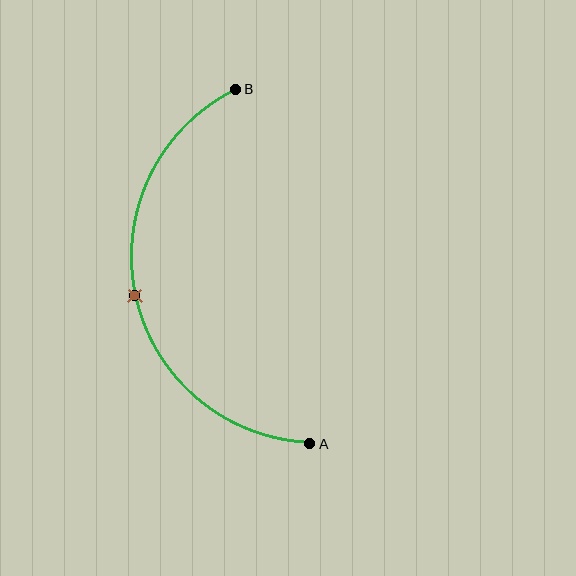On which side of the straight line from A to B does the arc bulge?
The arc bulges to the left of the straight line connecting A and B.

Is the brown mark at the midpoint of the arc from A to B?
Yes. The brown mark lies on the arc at equal arc-length from both A and B — it is the arc midpoint.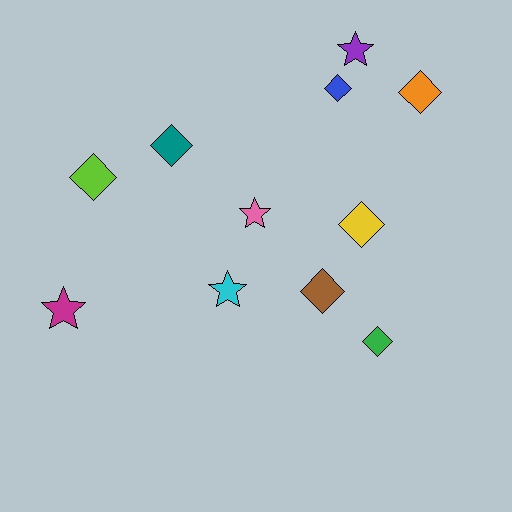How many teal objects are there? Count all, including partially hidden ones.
There is 1 teal object.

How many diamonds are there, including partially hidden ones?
There are 7 diamonds.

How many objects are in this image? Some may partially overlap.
There are 11 objects.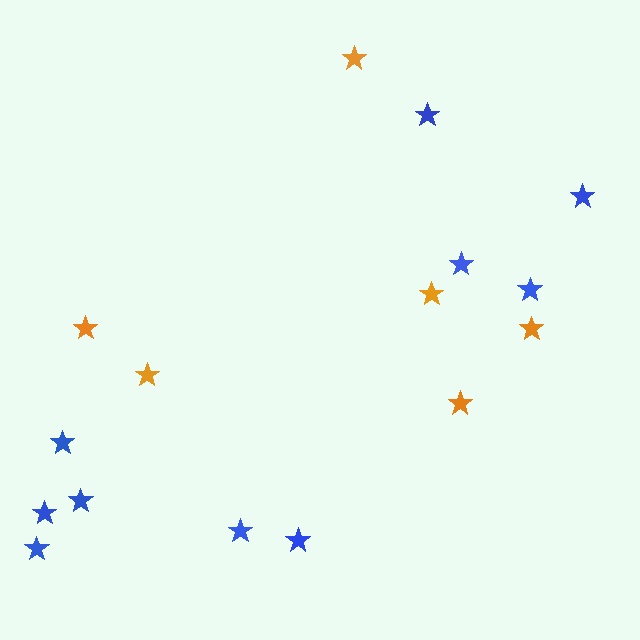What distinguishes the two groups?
There are 2 groups: one group of blue stars (10) and one group of orange stars (6).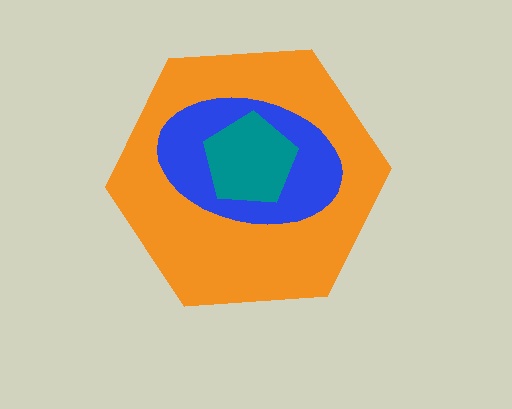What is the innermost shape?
The teal pentagon.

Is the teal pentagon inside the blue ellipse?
Yes.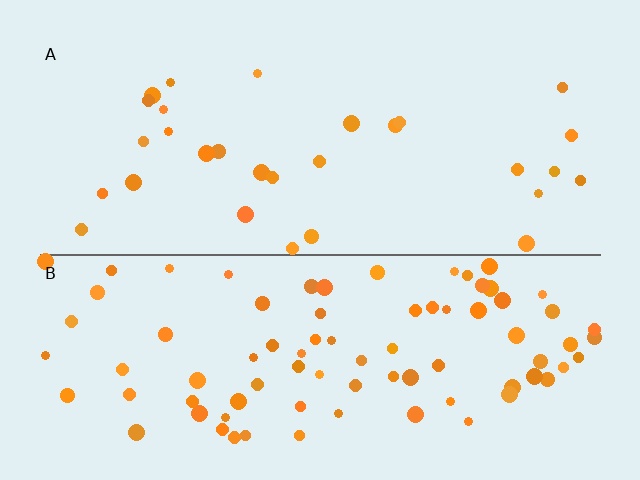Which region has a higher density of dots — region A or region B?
B (the bottom).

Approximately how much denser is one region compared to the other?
Approximately 2.8× — region B over region A.